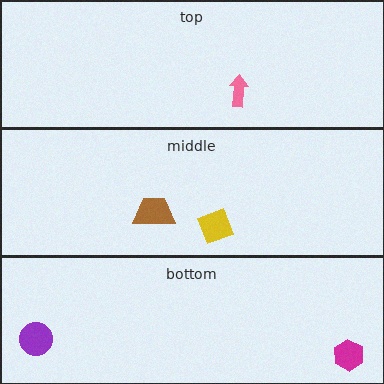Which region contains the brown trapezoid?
The middle region.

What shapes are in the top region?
The pink arrow.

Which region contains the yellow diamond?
The middle region.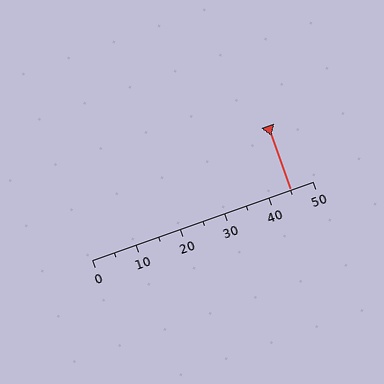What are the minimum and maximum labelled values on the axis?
The axis runs from 0 to 50.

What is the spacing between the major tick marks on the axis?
The major ticks are spaced 10 apart.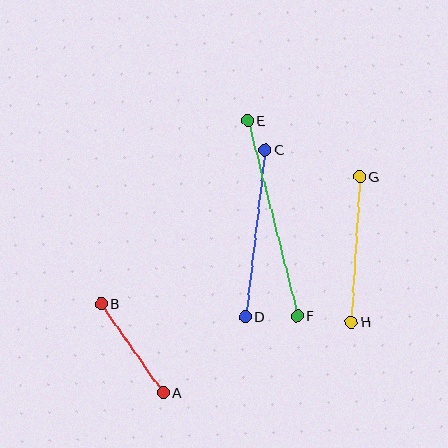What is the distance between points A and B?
The distance is approximately 108 pixels.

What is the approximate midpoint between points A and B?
The midpoint is at approximately (132, 349) pixels.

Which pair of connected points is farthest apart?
Points E and F are farthest apart.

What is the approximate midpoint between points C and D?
The midpoint is at approximately (255, 234) pixels.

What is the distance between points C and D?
The distance is approximately 168 pixels.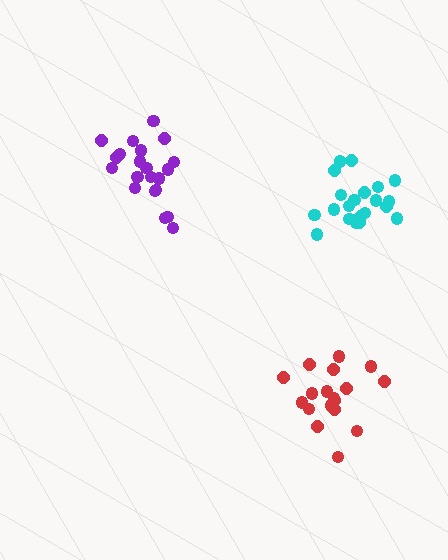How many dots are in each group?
Group 1: 21 dots, Group 2: 18 dots, Group 3: 21 dots (60 total).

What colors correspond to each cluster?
The clusters are colored: purple, red, cyan.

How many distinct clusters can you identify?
There are 3 distinct clusters.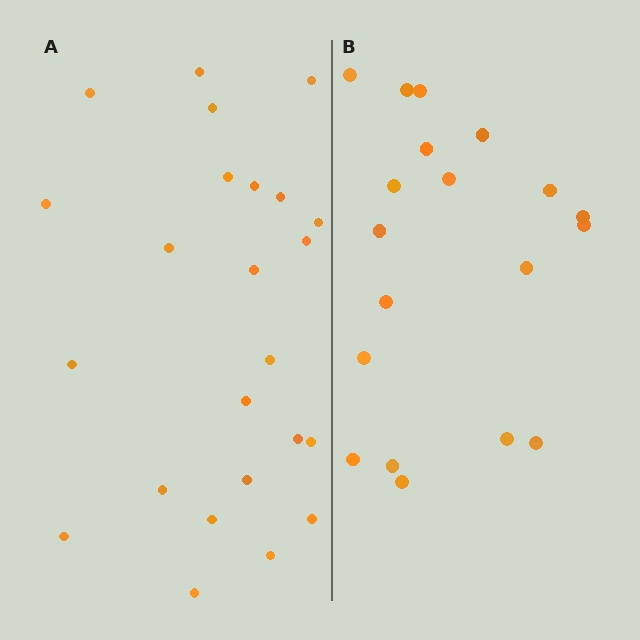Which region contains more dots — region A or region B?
Region A (the left region) has more dots.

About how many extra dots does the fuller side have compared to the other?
Region A has about 5 more dots than region B.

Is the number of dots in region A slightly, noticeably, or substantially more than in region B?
Region A has noticeably more, but not dramatically so. The ratio is roughly 1.3 to 1.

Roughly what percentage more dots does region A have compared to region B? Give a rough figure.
About 25% more.